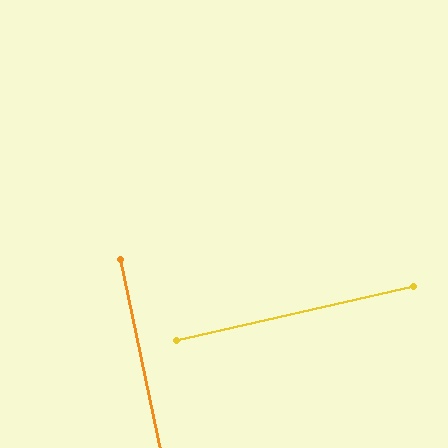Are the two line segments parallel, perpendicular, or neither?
Perpendicular — they meet at approximately 89°.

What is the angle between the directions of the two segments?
Approximately 89 degrees.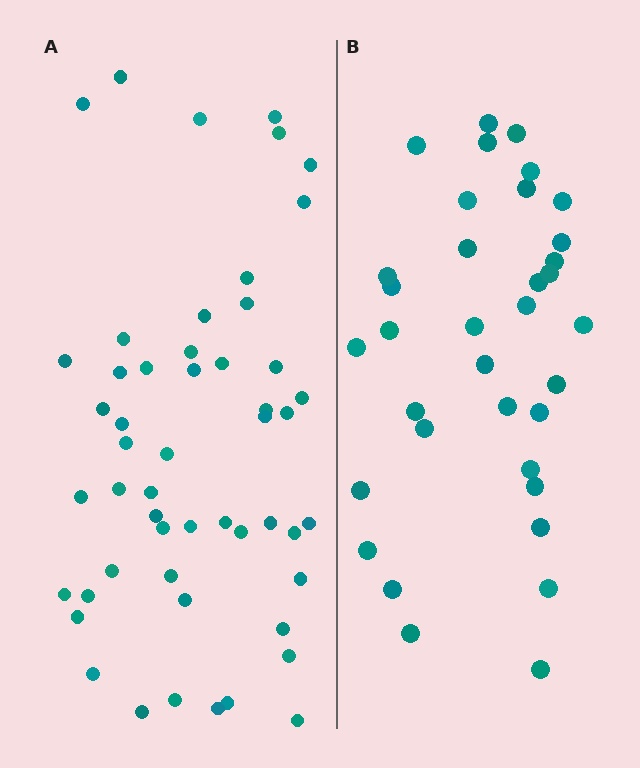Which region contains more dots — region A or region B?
Region A (the left region) has more dots.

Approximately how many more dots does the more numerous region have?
Region A has approximately 15 more dots than region B.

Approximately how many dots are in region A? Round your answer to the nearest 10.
About 50 dots. (The exact count is 52, which rounds to 50.)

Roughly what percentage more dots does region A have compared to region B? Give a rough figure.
About 50% more.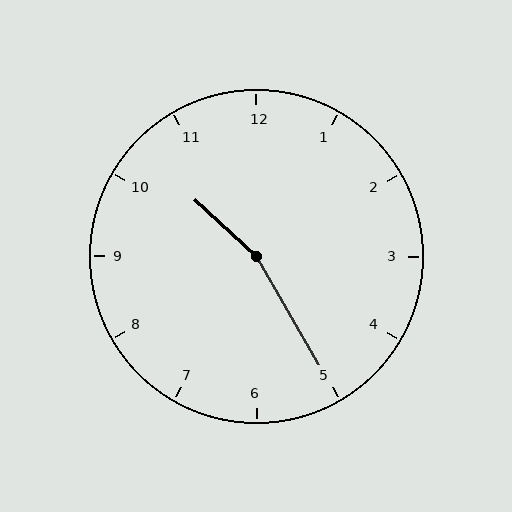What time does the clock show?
10:25.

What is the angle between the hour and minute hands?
Approximately 162 degrees.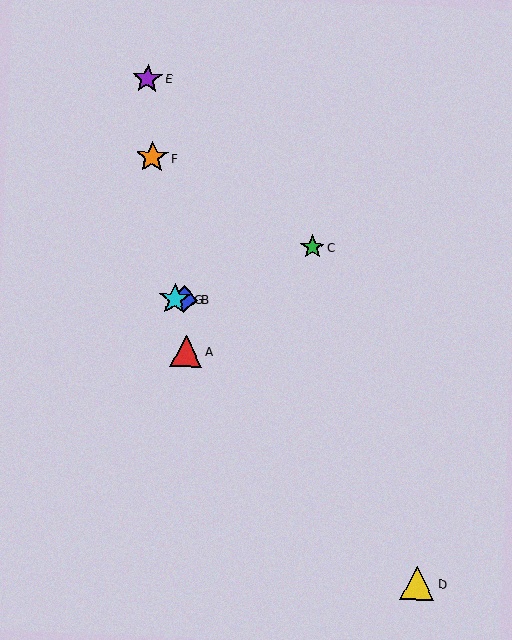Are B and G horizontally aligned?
Yes, both are at y≈299.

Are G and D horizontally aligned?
No, G is at y≈299 and D is at y≈583.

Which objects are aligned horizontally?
Objects B, G are aligned horizontally.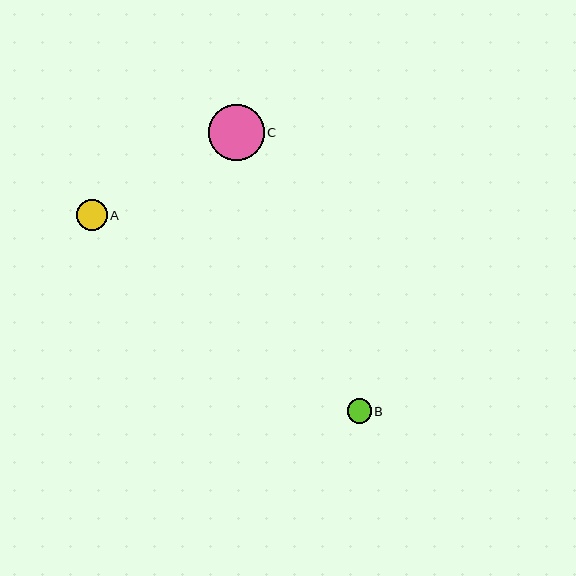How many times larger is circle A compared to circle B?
Circle A is approximately 1.3 times the size of circle B.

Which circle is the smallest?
Circle B is the smallest with a size of approximately 24 pixels.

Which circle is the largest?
Circle C is the largest with a size of approximately 56 pixels.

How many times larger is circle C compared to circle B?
Circle C is approximately 2.3 times the size of circle B.